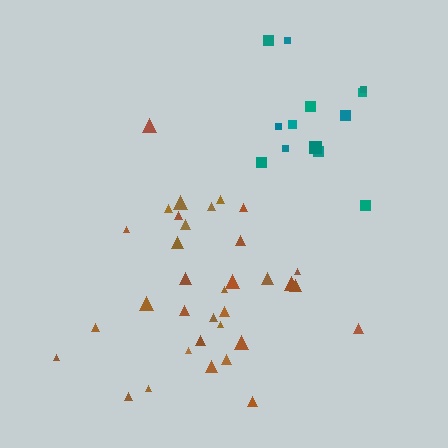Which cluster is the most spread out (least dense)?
Teal.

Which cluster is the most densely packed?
Brown.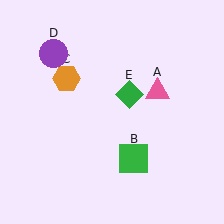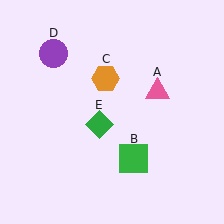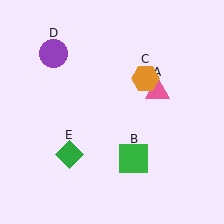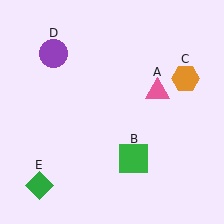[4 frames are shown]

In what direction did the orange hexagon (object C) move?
The orange hexagon (object C) moved right.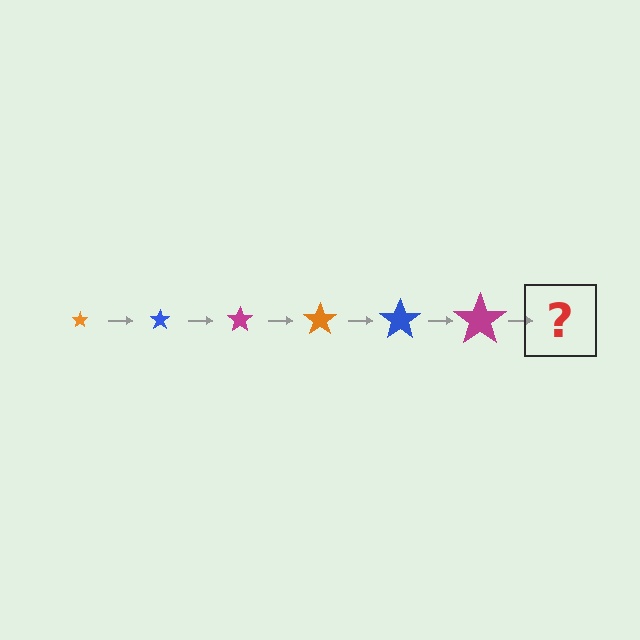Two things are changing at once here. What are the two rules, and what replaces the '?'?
The two rules are that the star grows larger each step and the color cycles through orange, blue, and magenta. The '?' should be an orange star, larger than the previous one.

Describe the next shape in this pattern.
It should be an orange star, larger than the previous one.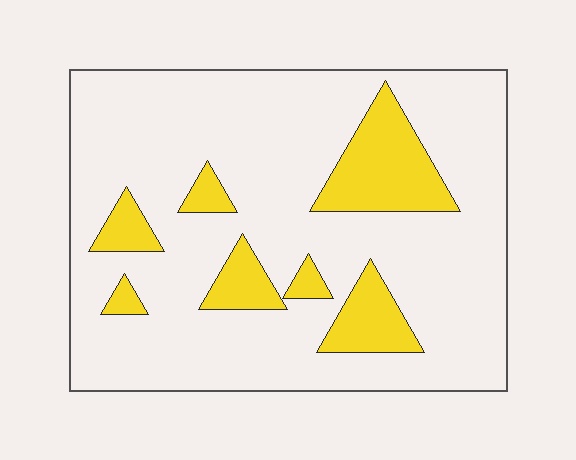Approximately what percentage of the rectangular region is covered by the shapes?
Approximately 20%.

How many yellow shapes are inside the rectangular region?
7.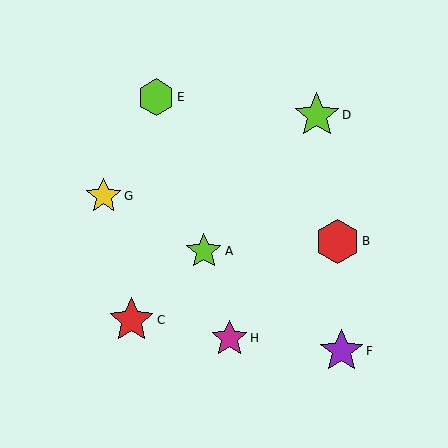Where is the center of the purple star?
The center of the purple star is at (341, 351).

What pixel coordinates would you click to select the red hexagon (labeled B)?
Click at (337, 241) to select the red hexagon B.